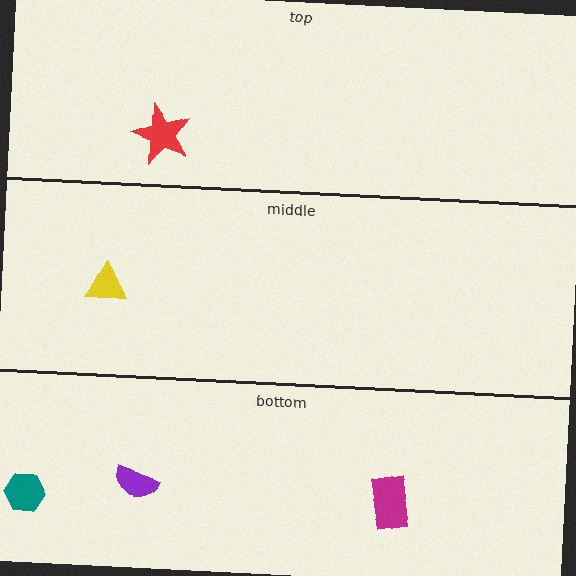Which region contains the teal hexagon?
The bottom region.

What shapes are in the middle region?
The yellow triangle.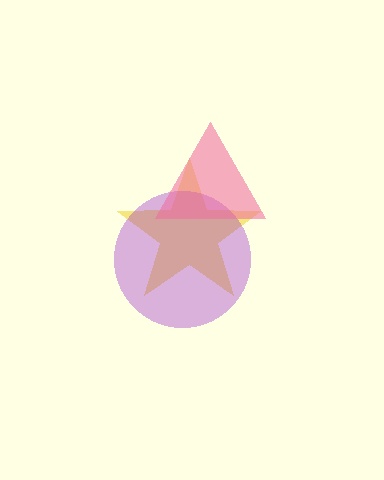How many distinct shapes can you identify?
There are 3 distinct shapes: a yellow star, a purple circle, a pink triangle.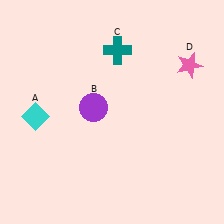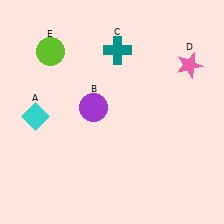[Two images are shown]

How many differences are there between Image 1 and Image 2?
There is 1 difference between the two images.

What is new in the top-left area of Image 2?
A lime circle (E) was added in the top-left area of Image 2.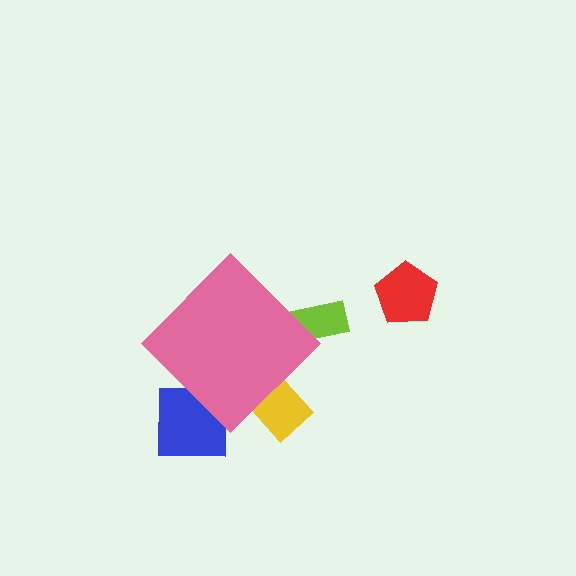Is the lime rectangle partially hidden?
Yes, the lime rectangle is partially hidden behind the pink diamond.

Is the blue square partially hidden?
Yes, the blue square is partially hidden behind the pink diamond.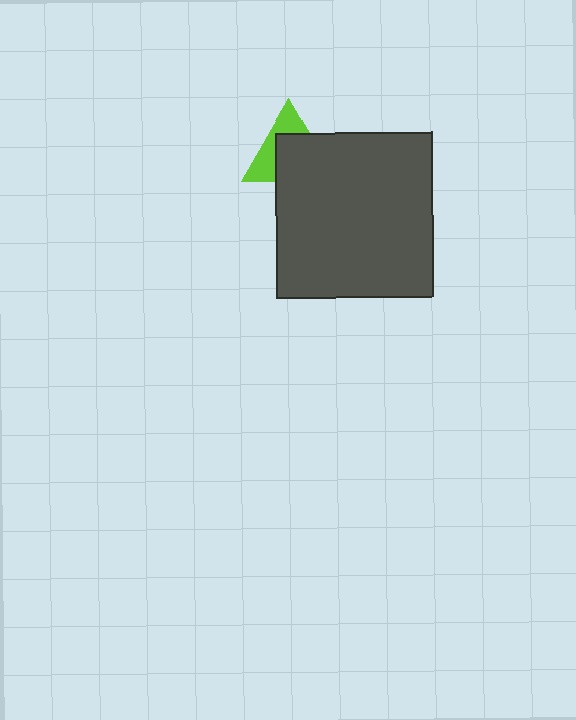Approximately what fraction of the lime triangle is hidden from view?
Roughly 57% of the lime triangle is hidden behind the dark gray rectangle.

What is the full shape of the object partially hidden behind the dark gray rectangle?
The partially hidden object is a lime triangle.